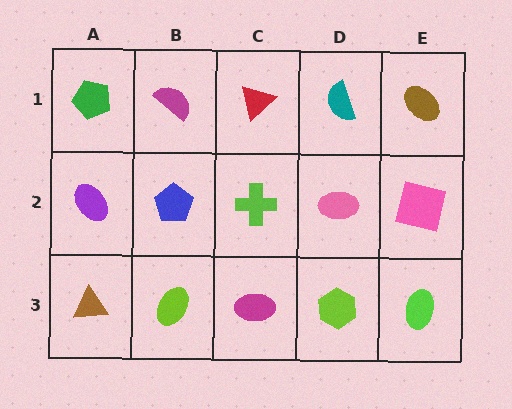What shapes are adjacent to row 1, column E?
A pink square (row 2, column E), a teal semicircle (row 1, column D).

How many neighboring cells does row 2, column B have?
4.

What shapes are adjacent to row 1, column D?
A pink ellipse (row 2, column D), a red triangle (row 1, column C), a brown ellipse (row 1, column E).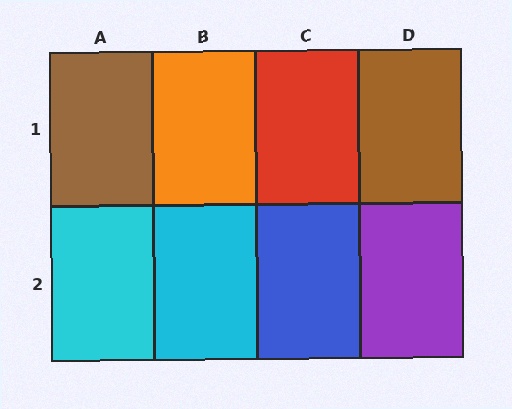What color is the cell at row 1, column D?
Brown.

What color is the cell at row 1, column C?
Red.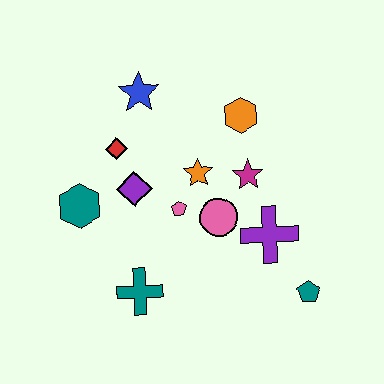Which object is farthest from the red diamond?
The teal pentagon is farthest from the red diamond.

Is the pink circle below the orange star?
Yes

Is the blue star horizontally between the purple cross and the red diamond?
Yes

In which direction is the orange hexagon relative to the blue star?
The orange hexagon is to the right of the blue star.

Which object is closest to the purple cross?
The pink circle is closest to the purple cross.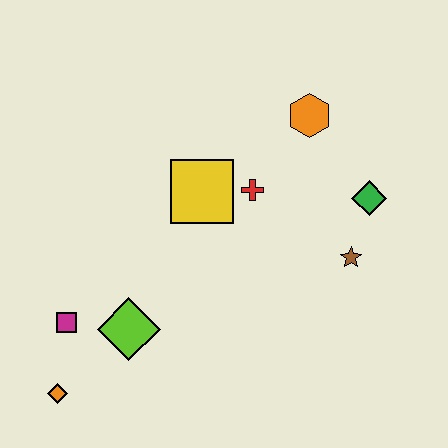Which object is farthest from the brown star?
The orange diamond is farthest from the brown star.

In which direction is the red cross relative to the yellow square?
The red cross is to the right of the yellow square.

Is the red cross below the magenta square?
No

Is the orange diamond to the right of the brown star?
No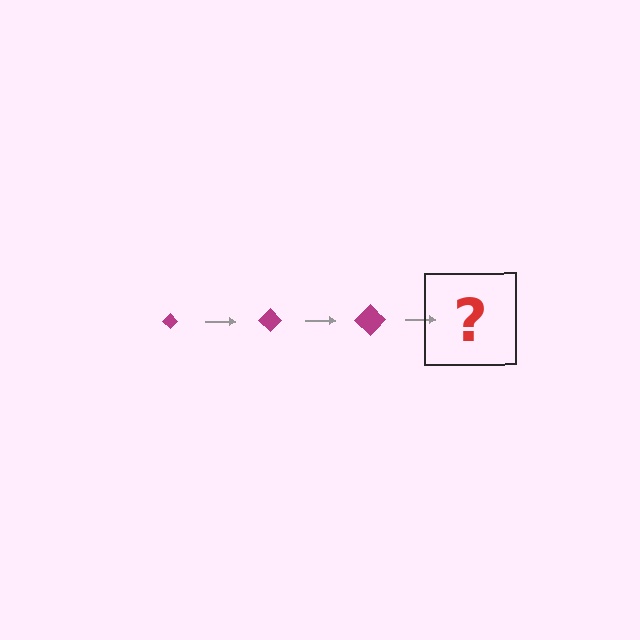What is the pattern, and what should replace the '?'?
The pattern is that the diamond gets progressively larger each step. The '?' should be a magenta diamond, larger than the previous one.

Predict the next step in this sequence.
The next step is a magenta diamond, larger than the previous one.